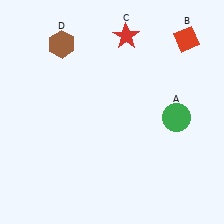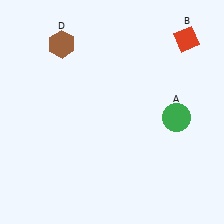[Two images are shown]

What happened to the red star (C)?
The red star (C) was removed in Image 2. It was in the top-right area of Image 1.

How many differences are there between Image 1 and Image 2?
There is 1 difference between the two images.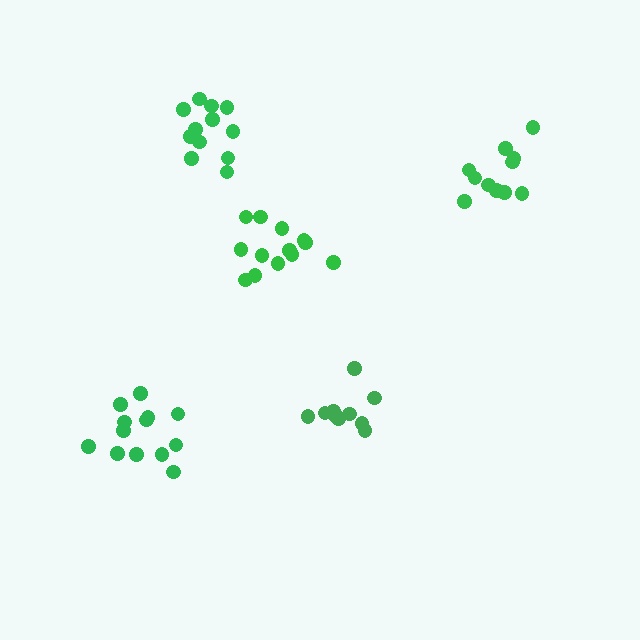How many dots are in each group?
Group 1: 10 dots, Group 2: 13 dots, Group 3: 13 dots, Group 4: 11 dots, Group 5: 12 dots (59 total).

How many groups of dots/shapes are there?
There are 5 groups.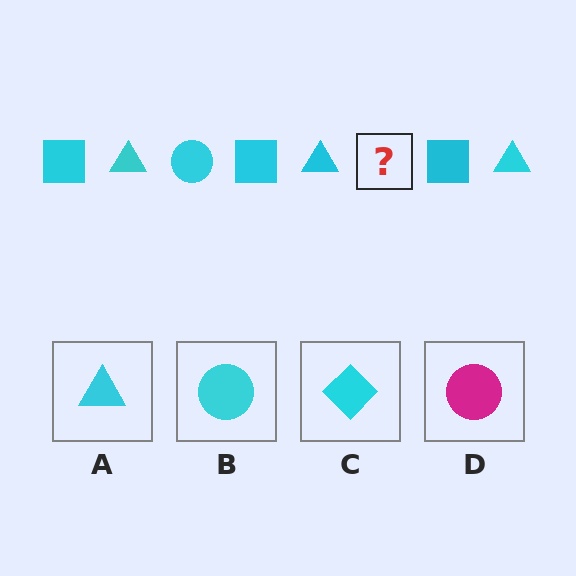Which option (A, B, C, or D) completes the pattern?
B.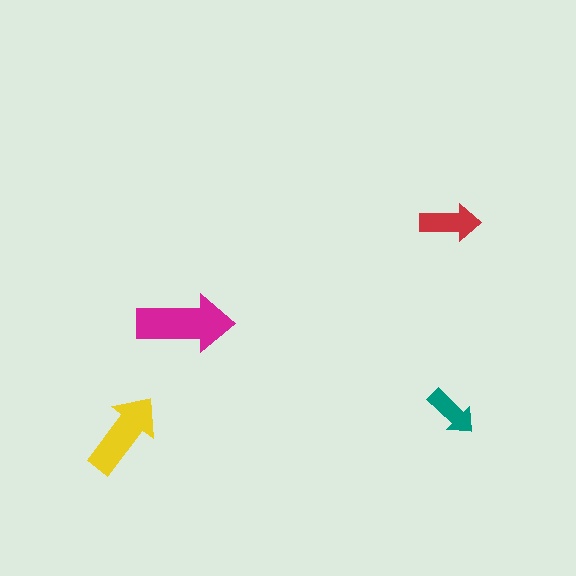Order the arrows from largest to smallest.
the magenta one, the yellow one, the red one, the teal one.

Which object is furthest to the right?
The teal arrow is rightmost.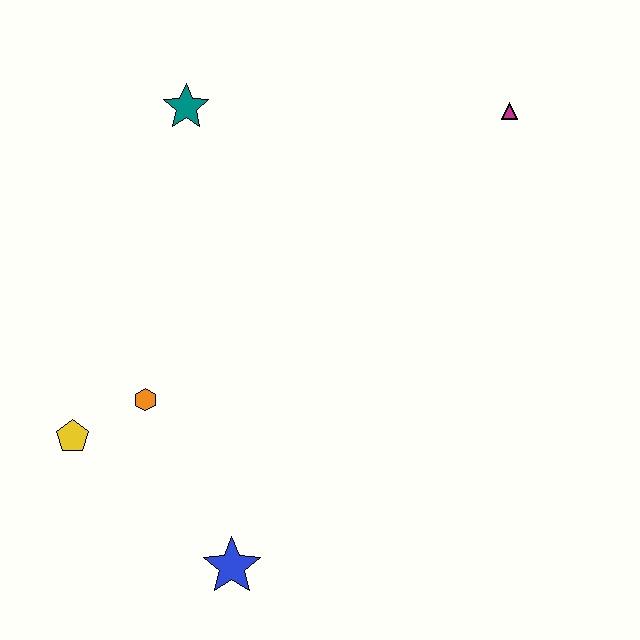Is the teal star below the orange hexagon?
No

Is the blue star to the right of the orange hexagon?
Yes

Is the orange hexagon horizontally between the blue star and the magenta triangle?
No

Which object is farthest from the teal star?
The blue star is farthest from the teal star.